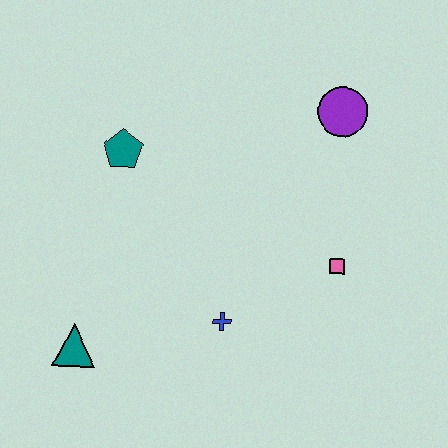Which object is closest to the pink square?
The blue cross is closest to the pink square.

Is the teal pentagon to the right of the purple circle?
No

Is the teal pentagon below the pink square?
No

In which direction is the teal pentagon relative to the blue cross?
The teal pentagon is above the blue cross.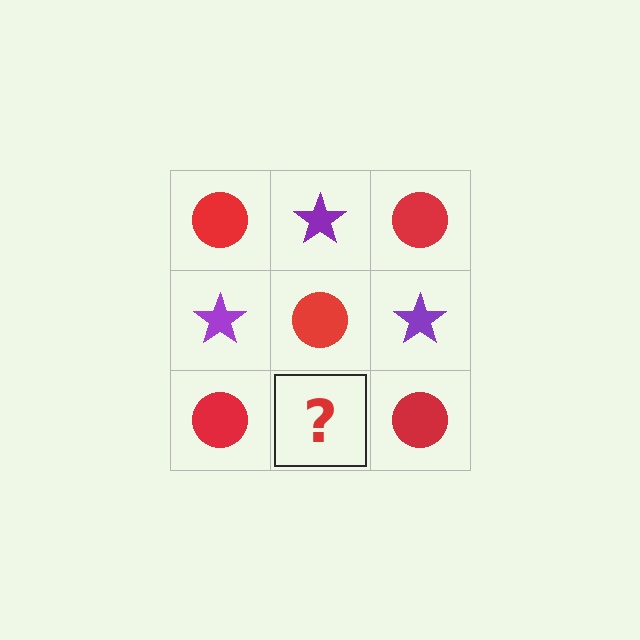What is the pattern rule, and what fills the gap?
The rule is that it alternates red circle and purple star in a checkerboard pattern. The gap should be filled with a purple star.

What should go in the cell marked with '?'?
The missing cell should contain a purple star.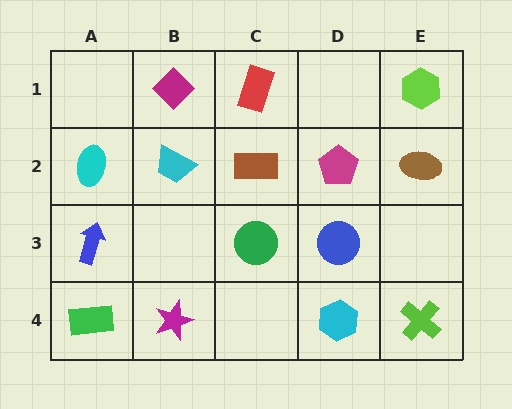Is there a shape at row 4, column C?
No, that cell is empty.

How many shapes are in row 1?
3 shapes.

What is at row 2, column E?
A brown ellipse.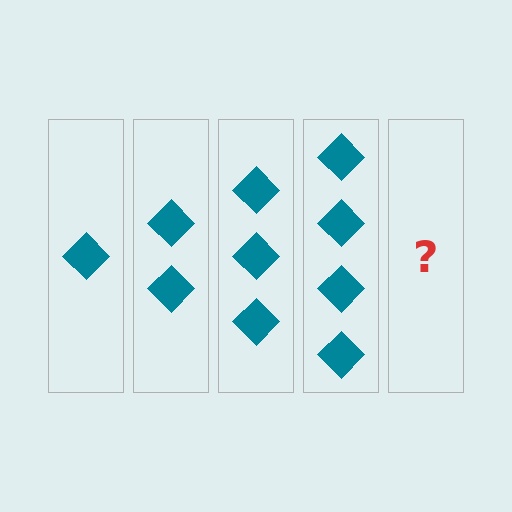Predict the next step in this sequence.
The next step is 5 diamonds.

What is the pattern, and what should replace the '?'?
The pattern is that each step adds one more diamond. The '?' should be 5 diamonds.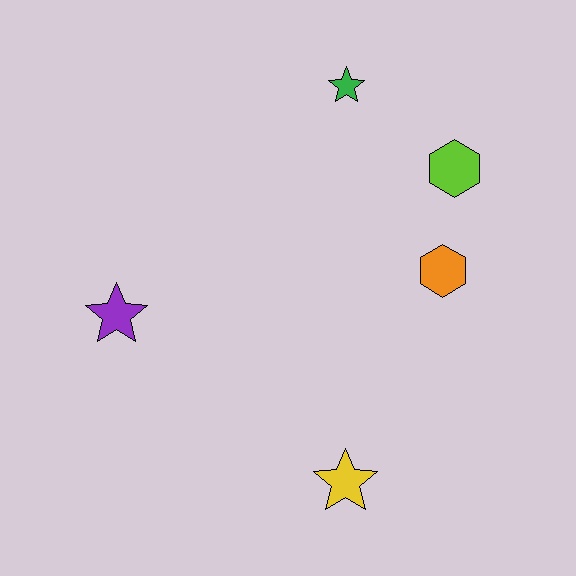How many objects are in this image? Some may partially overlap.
There are 5 objects.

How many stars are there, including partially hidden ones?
There are 3 stars.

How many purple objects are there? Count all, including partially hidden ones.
There is 1 purple object.